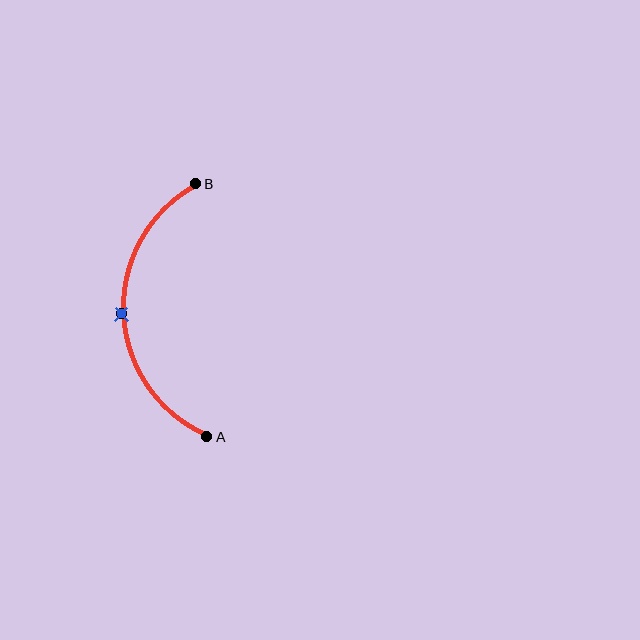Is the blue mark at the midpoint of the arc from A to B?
Yes. The blue mark lies on the arc at equal arc-length from both A and B — it is the arc midpoint.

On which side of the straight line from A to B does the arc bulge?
The arc bulges to the left of the straight line connecting A and B.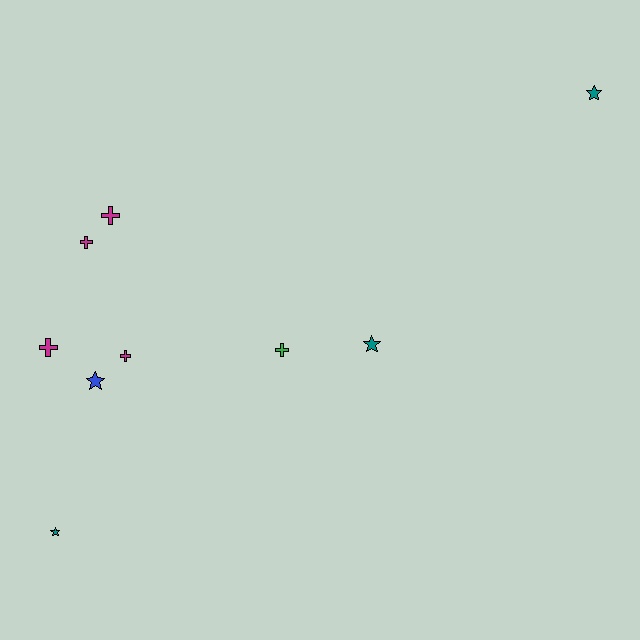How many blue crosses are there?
There are no blue crosses.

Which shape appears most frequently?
Cross, with 5 objects.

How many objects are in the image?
There are 9 objects.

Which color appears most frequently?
Magenta, with 4 objects.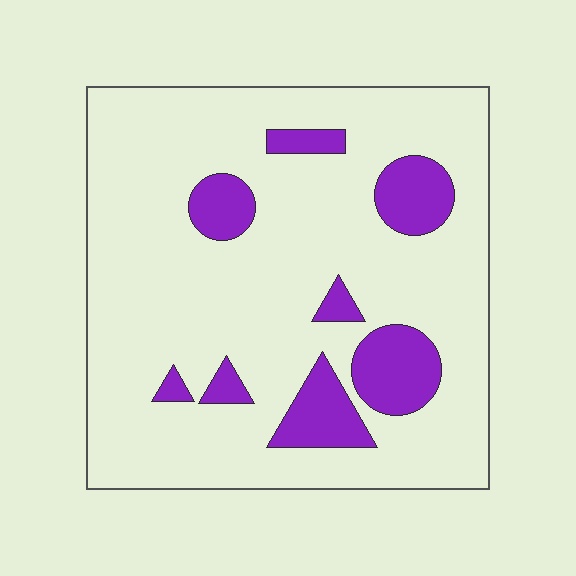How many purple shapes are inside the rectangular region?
8.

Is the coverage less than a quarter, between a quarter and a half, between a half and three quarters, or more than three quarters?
Less than a quarter.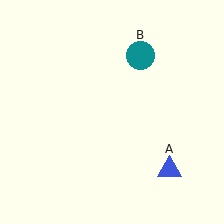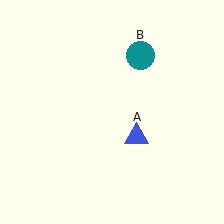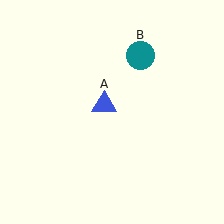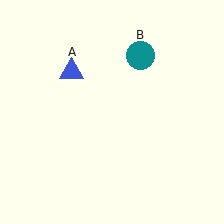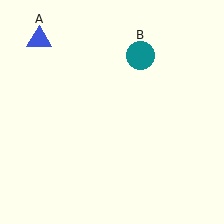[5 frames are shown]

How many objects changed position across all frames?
1 object changed position: blue triangle (object A).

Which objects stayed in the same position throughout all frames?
Teal circle (object B) remained stationary.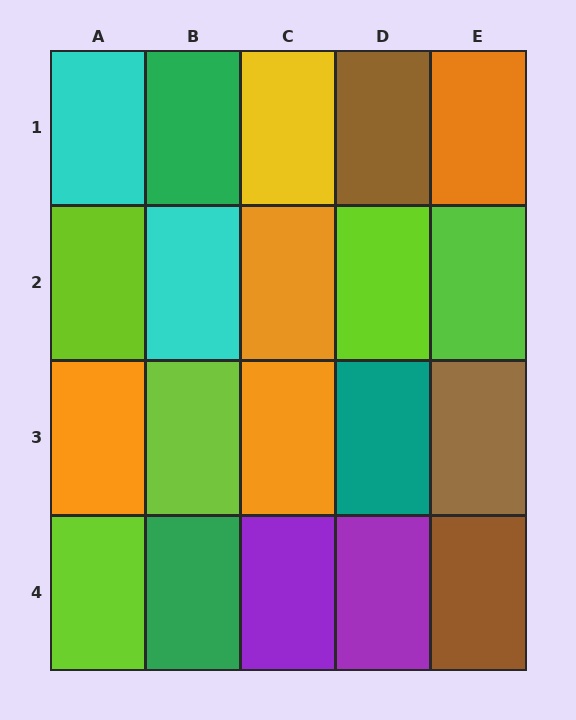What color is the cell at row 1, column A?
Cyan.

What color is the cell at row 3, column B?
Lime.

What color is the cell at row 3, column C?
Orange.